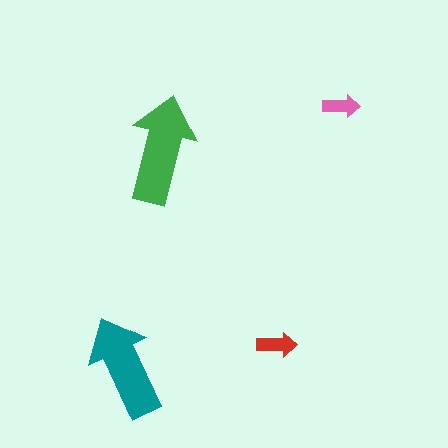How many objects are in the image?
There are 4 objects in the image.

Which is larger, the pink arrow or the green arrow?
The green one.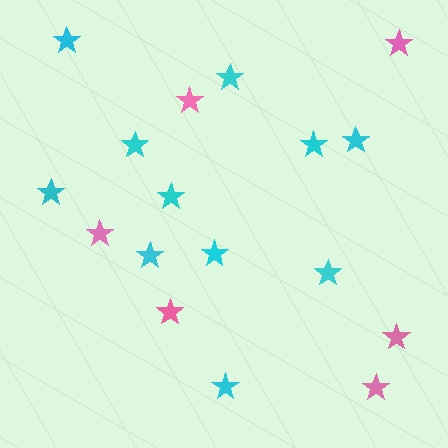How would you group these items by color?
There are 2 groups: one group of pink stars (6) and one group of cyan stars (11).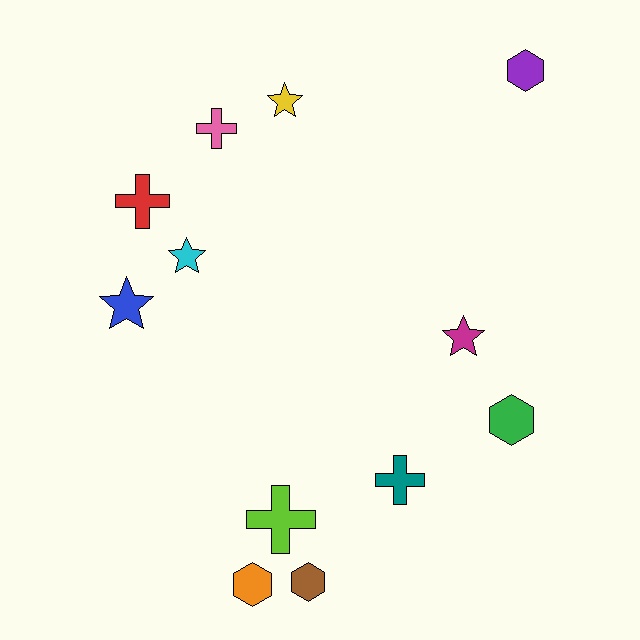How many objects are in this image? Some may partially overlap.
There are 12 objects.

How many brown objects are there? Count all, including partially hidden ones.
There is 1 brown object.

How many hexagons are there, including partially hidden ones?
There are 4 hexagons.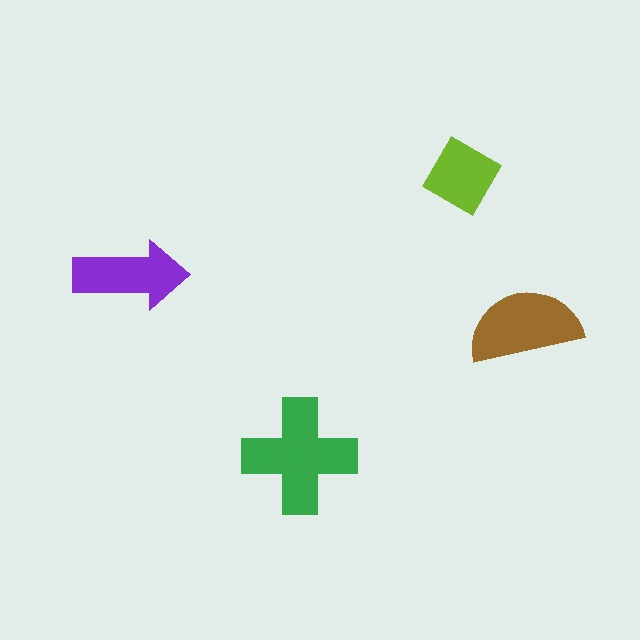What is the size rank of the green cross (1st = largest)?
1st.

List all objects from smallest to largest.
The lime diamond, the purple arrow, the brown semicircle, the green cross.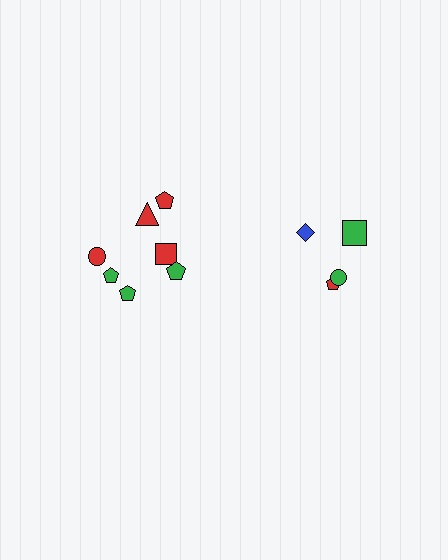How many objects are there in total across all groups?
There are 11 objects.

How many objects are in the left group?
There are 7 objects.